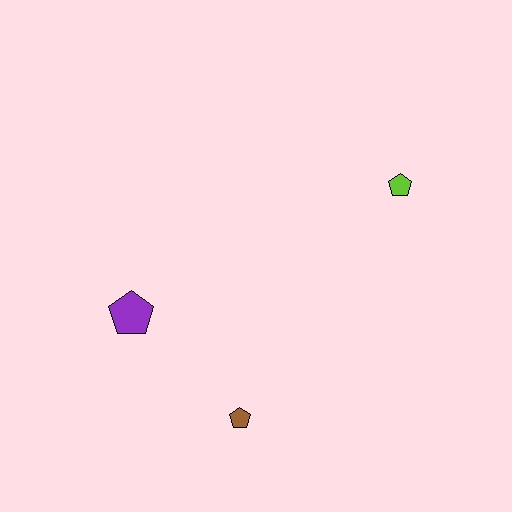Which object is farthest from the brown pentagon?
The lime pentagon is farthest from the brown pentagon.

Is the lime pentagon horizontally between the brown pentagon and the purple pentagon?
No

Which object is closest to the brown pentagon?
The purple pentagon is closest to the brown pentagon.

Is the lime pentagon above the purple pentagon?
Yes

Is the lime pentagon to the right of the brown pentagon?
Yes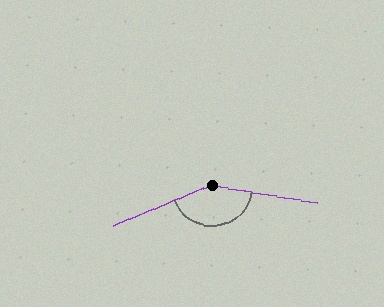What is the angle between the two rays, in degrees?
Approximately 148 degrees.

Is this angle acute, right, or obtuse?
It is obtuse.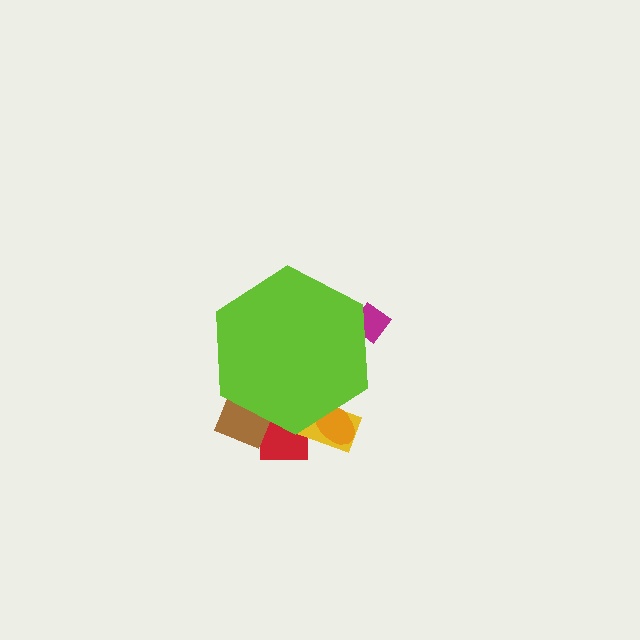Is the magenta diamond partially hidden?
Yes, the magenta diamond is partially hidden behind the lime hexagon.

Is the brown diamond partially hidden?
Yes, the brown diamond is partially hidden behind the lime hexagon.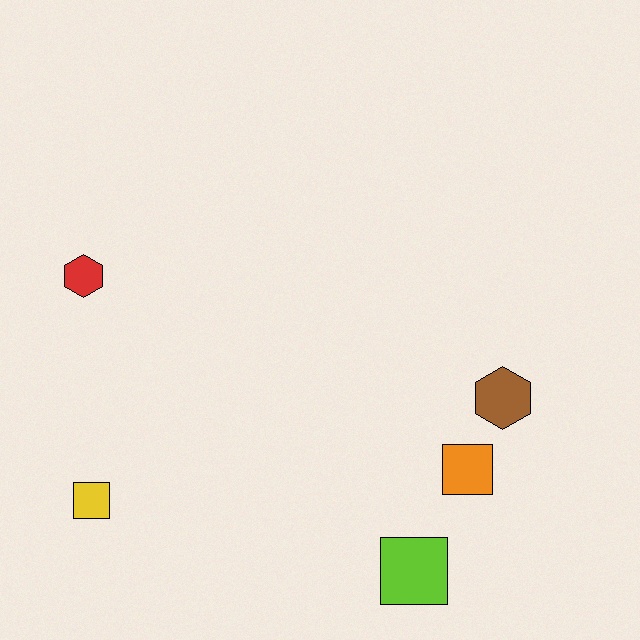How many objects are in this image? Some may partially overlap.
There are 5 objects.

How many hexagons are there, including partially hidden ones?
There are 2 hexagons.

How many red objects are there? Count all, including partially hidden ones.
There is 1 red object.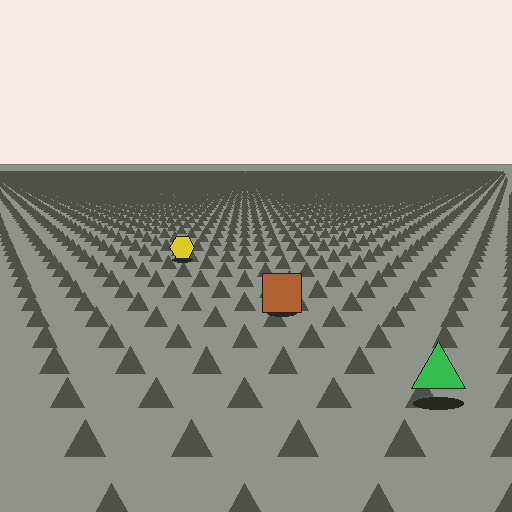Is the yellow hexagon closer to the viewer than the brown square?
No. The brown square is closer — you can tell from the texture gradient: the ground texture is coarser near it.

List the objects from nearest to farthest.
From nearest to farthest: the green triangle, the brown square, the yellow hexagon.